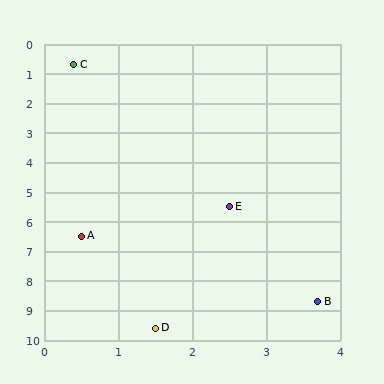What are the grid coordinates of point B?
Point B is at approximately (3.7, 8.7).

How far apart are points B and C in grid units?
Points B and C are about 8.7 grid units apart.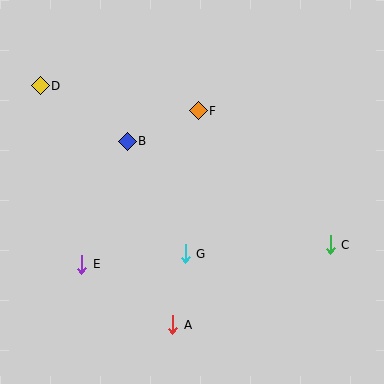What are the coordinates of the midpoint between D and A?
The midpoint between D and A is at (106, 205).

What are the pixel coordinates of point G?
Point G is at (185, 254).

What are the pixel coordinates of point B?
Point B is at (127, 141).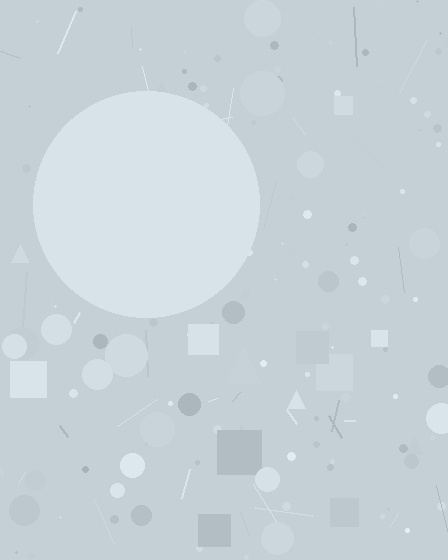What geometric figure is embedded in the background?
A circle is embedded in the background.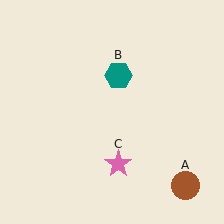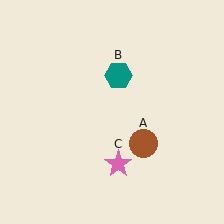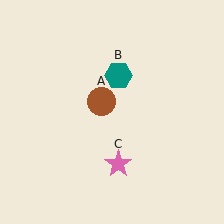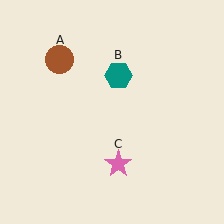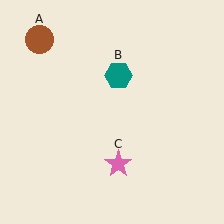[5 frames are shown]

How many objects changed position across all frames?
1 object changed position: brown circle (object A).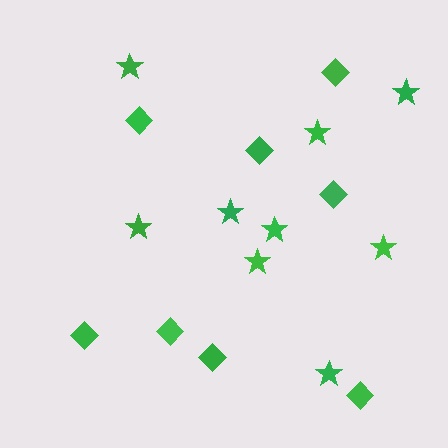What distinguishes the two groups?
There are 2 groups: one group of stars (9) and one group of diamonds (8).